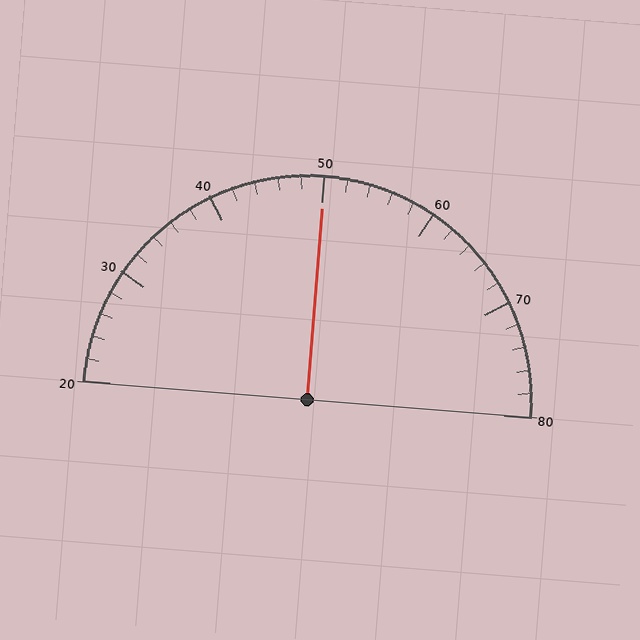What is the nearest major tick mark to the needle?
The nearest major tick mark is 50.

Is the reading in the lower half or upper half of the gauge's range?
The reading is in the upper half of the range (20 to 80).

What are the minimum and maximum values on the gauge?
The gauge ranges from 20 to 80.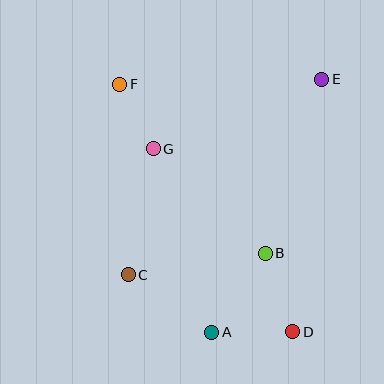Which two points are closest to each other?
Points F and G are closest to each other.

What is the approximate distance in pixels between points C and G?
The distance between C and G is approximately 129 pixels.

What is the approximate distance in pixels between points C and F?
The distance between C and F is approximately 191 pixels.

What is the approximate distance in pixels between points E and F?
The distance between E and F is approximately 202 pixels.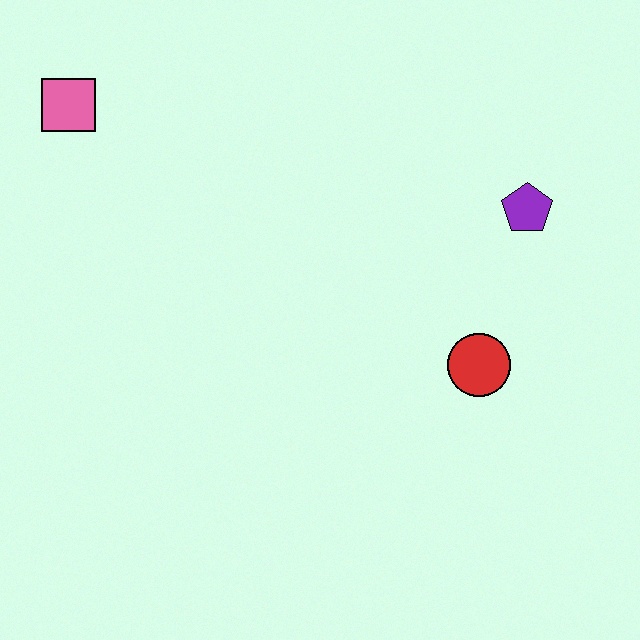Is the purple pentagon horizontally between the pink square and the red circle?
No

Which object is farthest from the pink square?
The red circle is farthest from the pink square.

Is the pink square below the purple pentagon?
No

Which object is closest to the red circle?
The purple pentagon is closest to the red circle.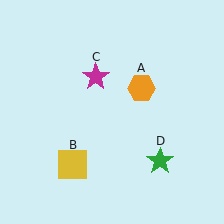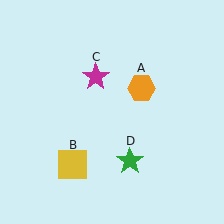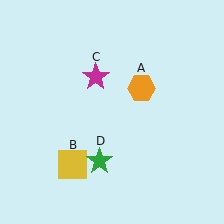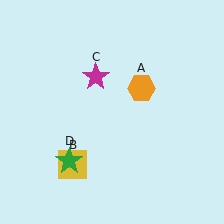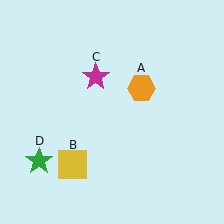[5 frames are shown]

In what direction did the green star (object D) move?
The green star (object D) moved left.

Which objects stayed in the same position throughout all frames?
Orange hexagon (object A) and yellow square (object B) and magenta star (object C) remained stationary.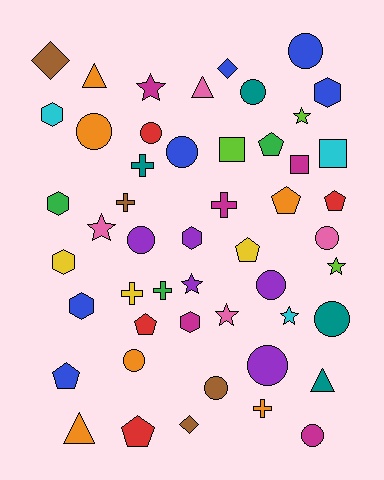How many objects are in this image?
There are 50 objects.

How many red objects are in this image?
There are 4 red objects.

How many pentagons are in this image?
There are 7 pentagons.